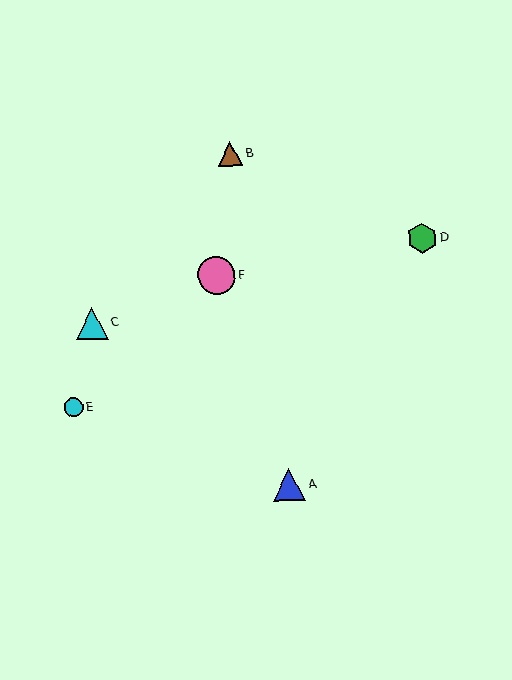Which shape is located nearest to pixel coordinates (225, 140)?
The brown triangle (labeled B) at (230, 153) is nearest to that location.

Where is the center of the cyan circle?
The center of the cyan circle is at (73, 408).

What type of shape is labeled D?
Shape D is a green hexagon.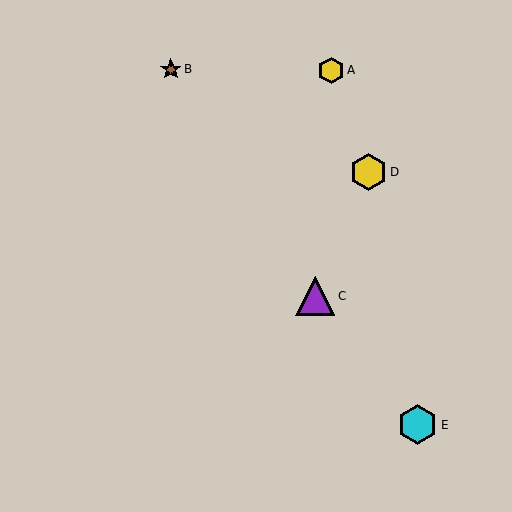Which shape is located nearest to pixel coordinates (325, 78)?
The yellow hexagon (labeled A) at (331, 70) is nearest to that location.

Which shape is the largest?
The cyan hexagon (labeled E) is the largest.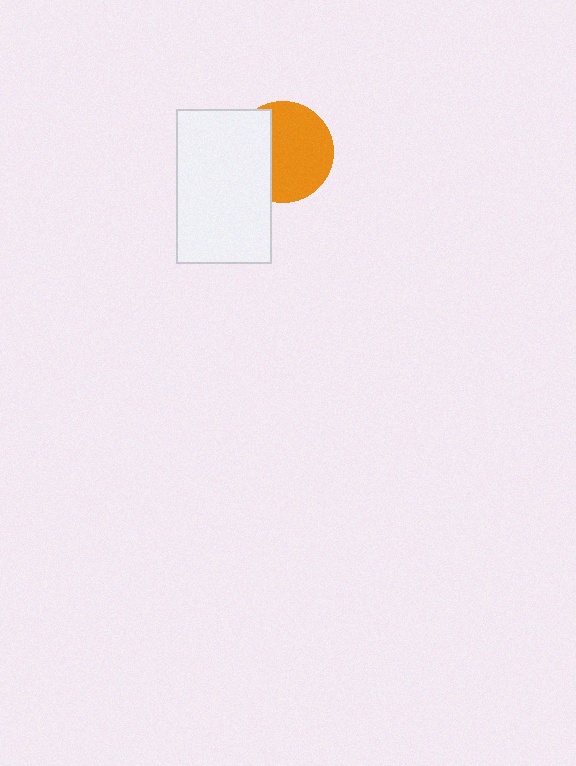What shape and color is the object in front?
The object in front is a white rectangle.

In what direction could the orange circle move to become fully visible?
The orange circle could move right. That would shift it out from behind the white rectangle entirely.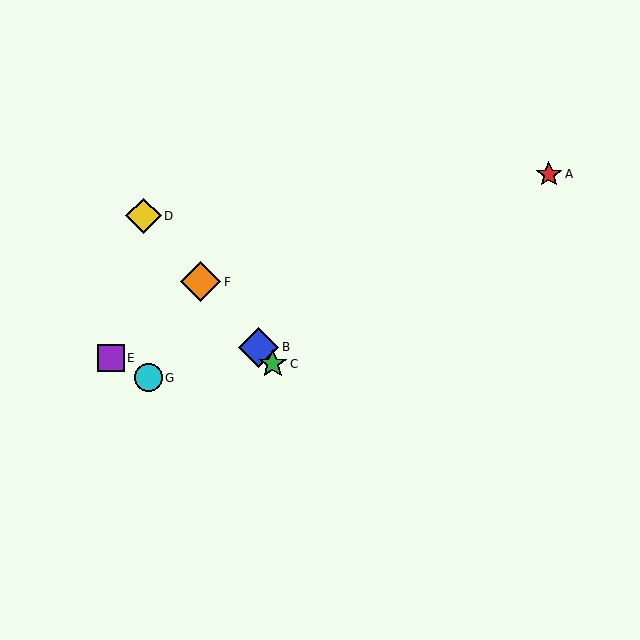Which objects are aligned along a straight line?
Objects B, C, D, F are aligned along a straight line.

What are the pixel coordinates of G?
Object G is at (148, 378).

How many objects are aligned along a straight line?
4 objects (B, C, D, F) are aligned along a straight line.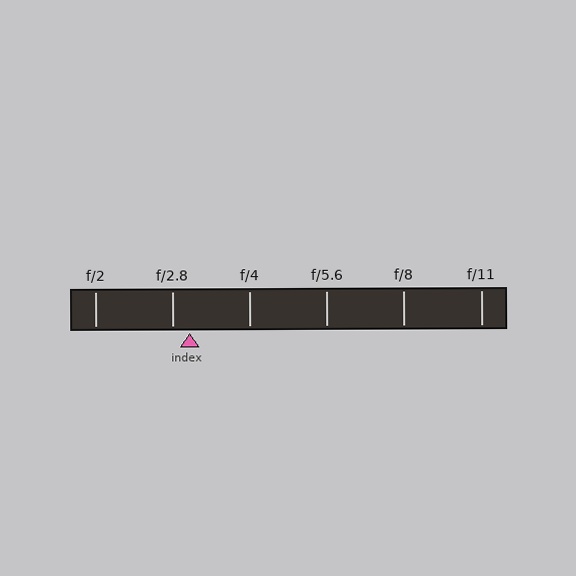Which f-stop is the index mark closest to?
The index mark is closest to f/2.8.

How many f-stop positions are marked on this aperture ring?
There are 6 f-stop positions marked.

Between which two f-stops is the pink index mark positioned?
The index mark is between f/2.8 and f/4.